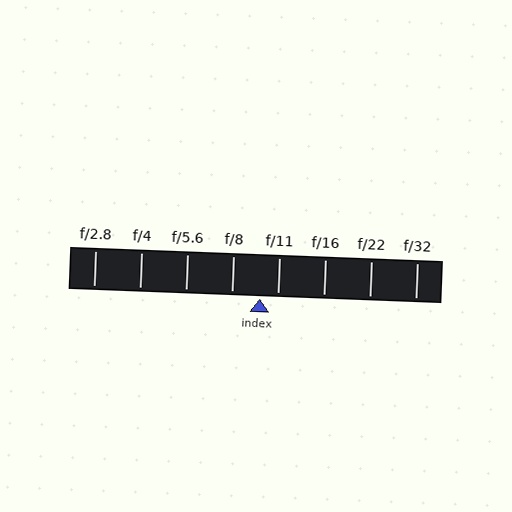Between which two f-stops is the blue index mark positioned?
The index mark is between f/8 and f/11.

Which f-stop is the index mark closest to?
The index mark is closest to f/11.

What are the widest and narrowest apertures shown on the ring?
The widest aperture shown is f/2.8 and the narrowest is f/32.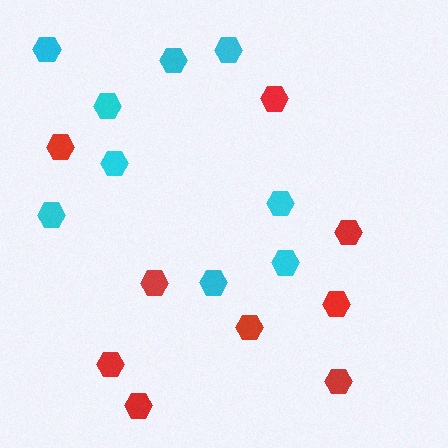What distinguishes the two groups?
There are 2 groups: one group of cyan hexagons (9) and one group of red hexagons (9).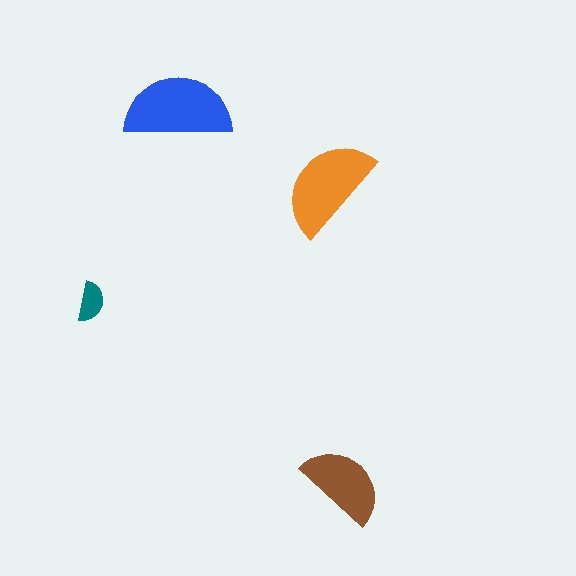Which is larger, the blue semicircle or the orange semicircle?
The blue one.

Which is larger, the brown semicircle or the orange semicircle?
The orange one.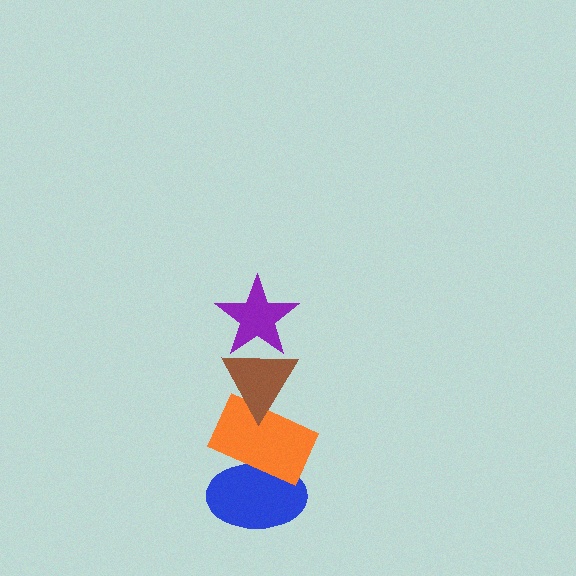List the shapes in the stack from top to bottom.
From top to bottom: the purple star, the brown triangle, the orange rectangle, the blue ellipse.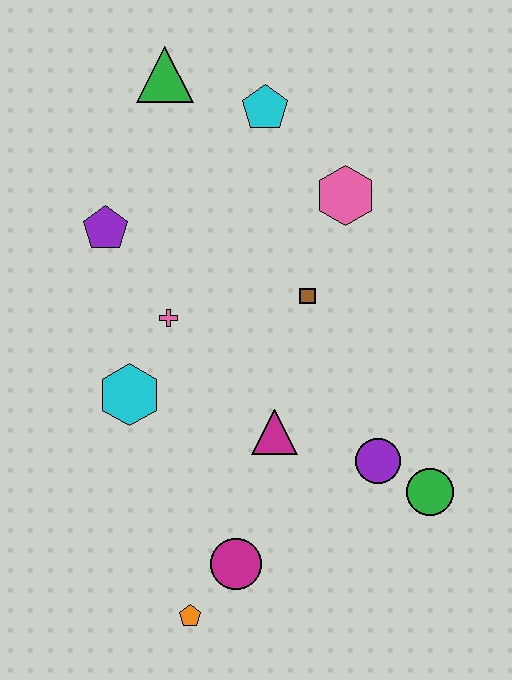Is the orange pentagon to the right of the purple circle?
No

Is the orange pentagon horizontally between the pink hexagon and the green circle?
No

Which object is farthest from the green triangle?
The orange pentagon is farthest from the green triangle.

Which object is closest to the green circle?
The purple circle is closest to the green circle.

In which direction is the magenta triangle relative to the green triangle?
The magenta triangle is below the green triangle.